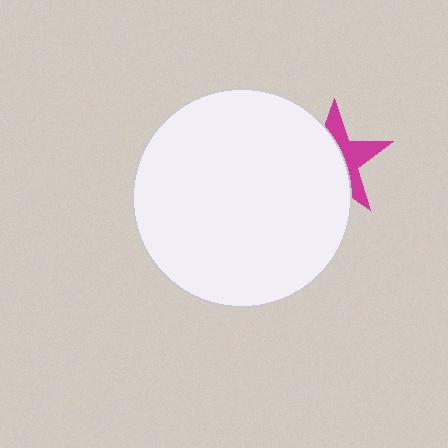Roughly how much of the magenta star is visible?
A small part of it is visible (roughly 41%).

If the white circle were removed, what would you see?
You would see the complete magenta star.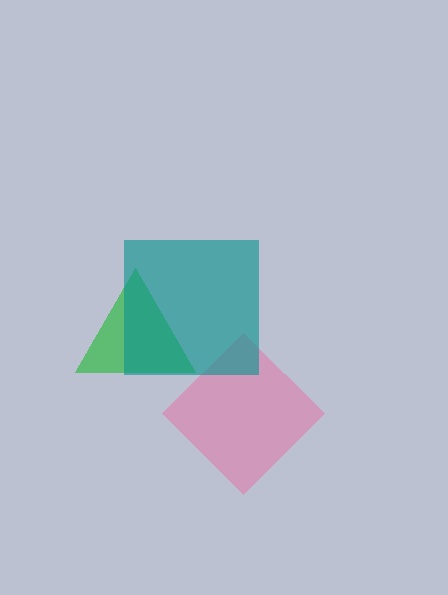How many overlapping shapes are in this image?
There are 3 overlapping shapes in the image.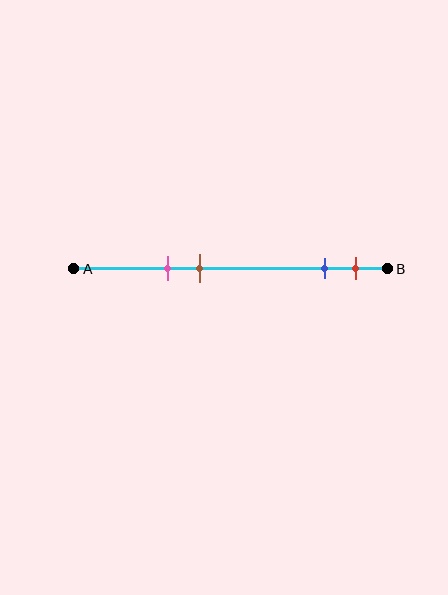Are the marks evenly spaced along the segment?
No, the marks are not evenly spaced.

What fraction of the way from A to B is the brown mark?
The brown mark is approximately 40% (0.4) of the way from A to B.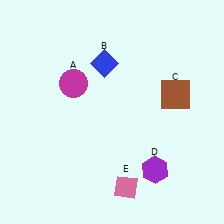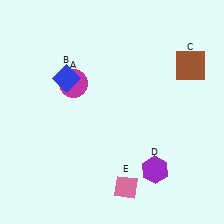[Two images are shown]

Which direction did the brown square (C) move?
The brown square (C) moved up.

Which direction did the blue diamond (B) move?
The blue diamond (B) moved left.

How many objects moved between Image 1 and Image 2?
2 objects moved between the two images.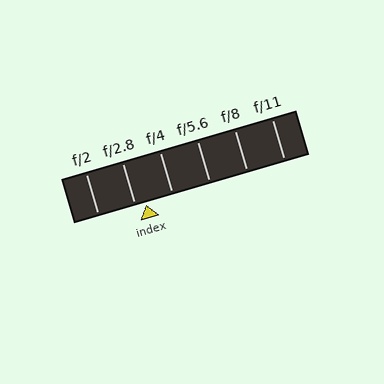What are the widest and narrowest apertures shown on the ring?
The widest aperture shown is f/2 and the narrowest is f/11.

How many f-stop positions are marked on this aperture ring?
There are 6 f-stop positions marked.